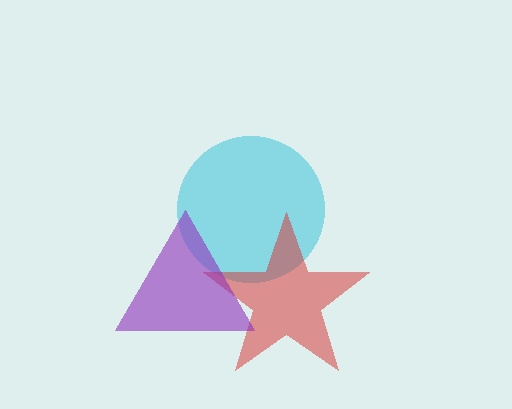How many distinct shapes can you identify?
There are 3 distinct shapes: a cyan circle, a red star, a purple triangle.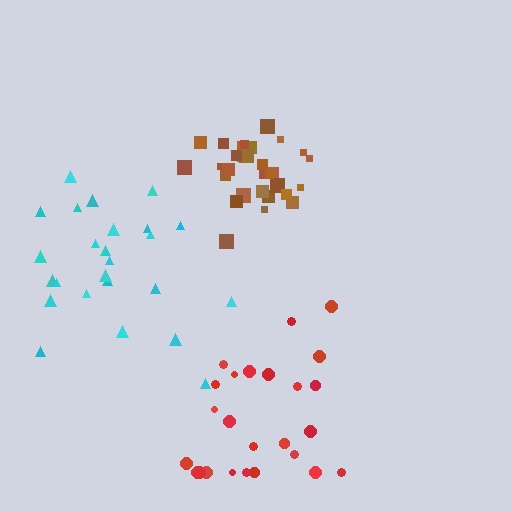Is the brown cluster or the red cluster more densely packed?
Brown.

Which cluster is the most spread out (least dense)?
Cyan.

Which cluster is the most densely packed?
Brown.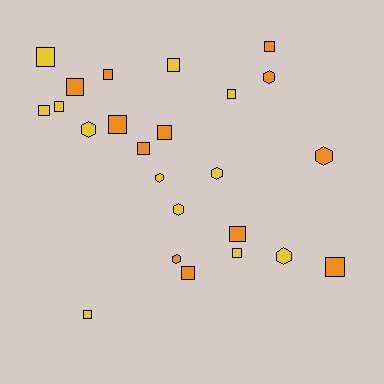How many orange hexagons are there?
There are 3 orange hexagons.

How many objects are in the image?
There are 24 objects.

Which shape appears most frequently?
Square, with 16 objects.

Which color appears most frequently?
Yellow, with 12 objects.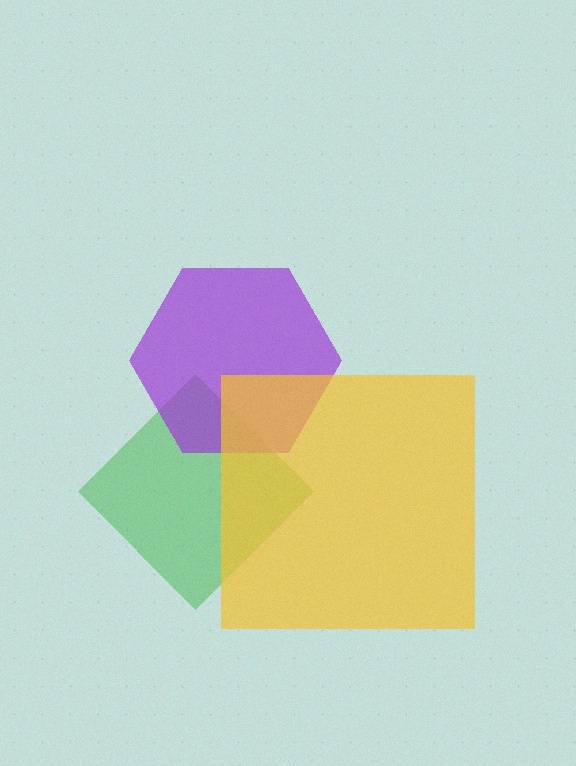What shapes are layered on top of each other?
The layered shapes are: a green diamond, a purple hexagon, a yellow square.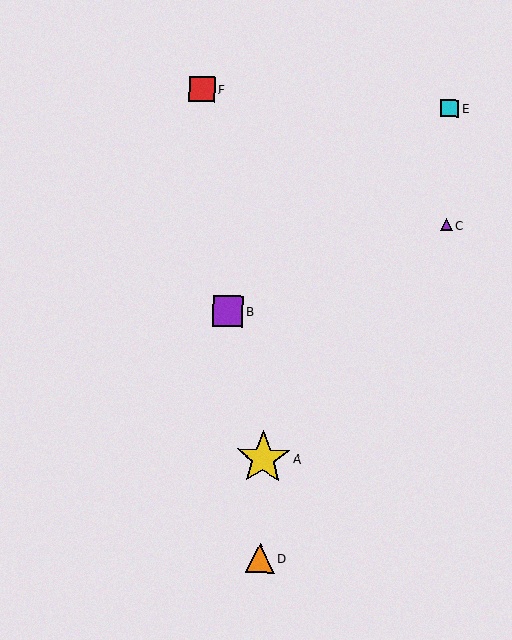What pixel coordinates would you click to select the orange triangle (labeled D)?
Click at (260, 559) to select the orange triangle D.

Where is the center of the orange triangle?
The center of the orange triangle is at (260, 559).